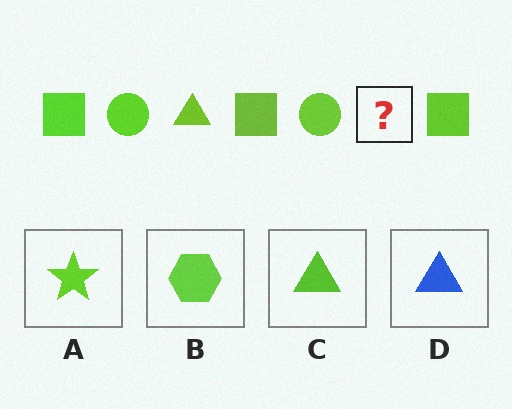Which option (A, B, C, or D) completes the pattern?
C.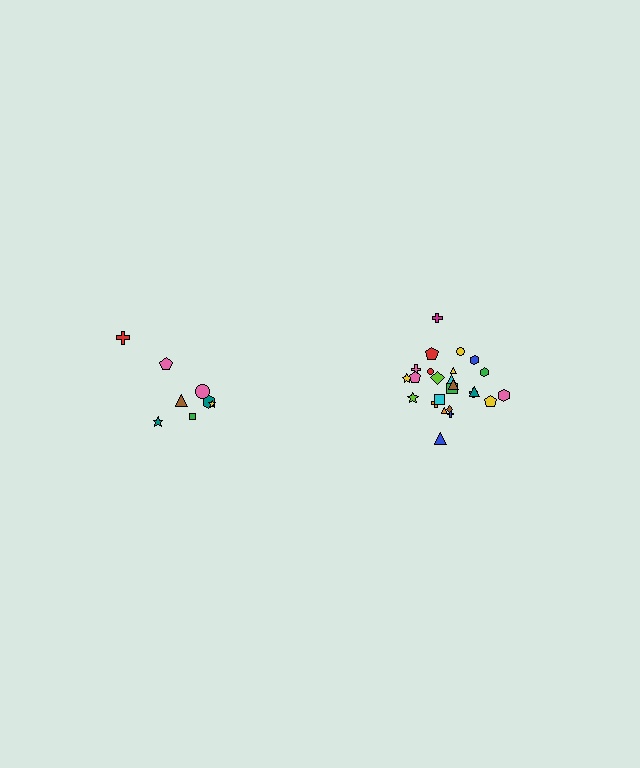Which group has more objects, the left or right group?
The right group.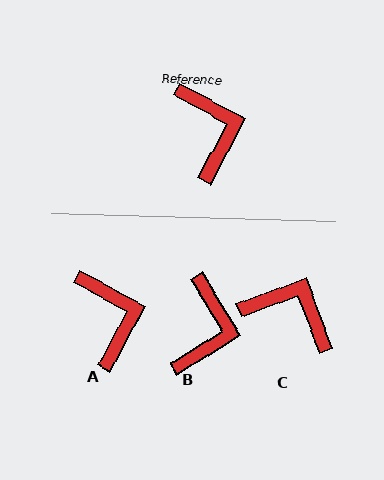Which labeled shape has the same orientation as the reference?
A.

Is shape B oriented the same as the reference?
No, it is off by about 30 degrees.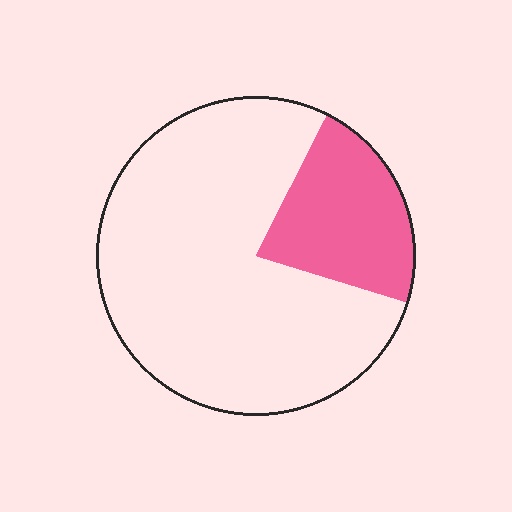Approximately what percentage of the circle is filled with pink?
Approximately 20%.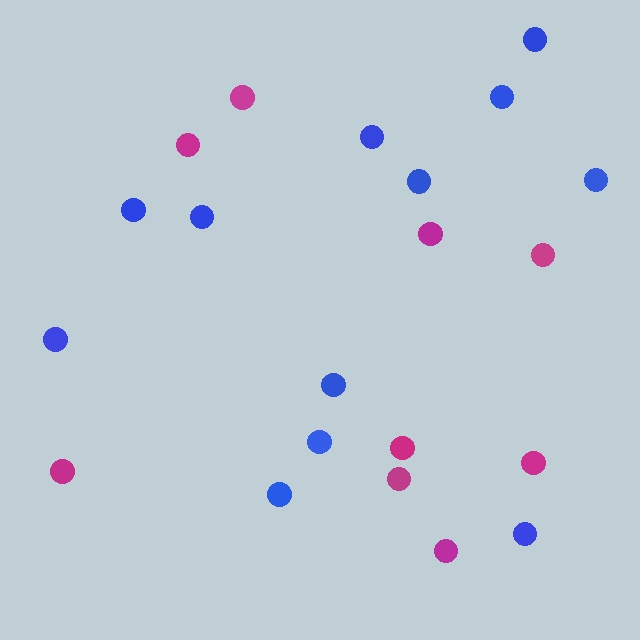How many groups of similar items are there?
There are 2 groups: one group of magenta circles (9) and one group of blue circles (12).